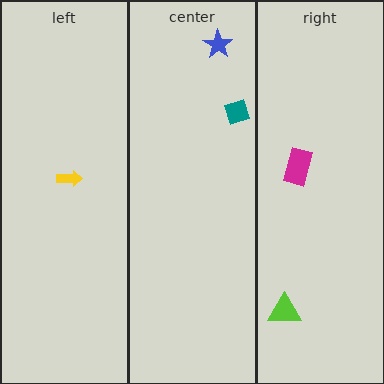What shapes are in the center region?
The teal diamond, the blue star.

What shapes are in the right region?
The lime triangle, the magenta rectangle.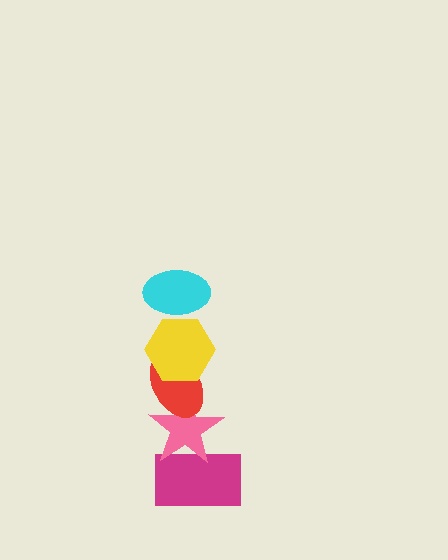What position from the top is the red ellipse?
The red ellipse is 3rd from the top.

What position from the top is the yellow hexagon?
The yellow hexagon is 2nd from the top.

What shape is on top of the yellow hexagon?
The cyan ellipse is on top of the yellow hexagon.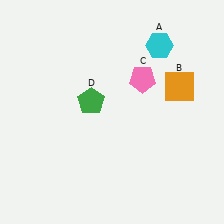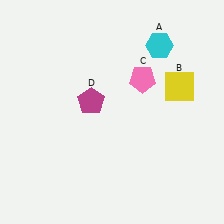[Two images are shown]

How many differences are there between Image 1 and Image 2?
There are 2 differences between the two images.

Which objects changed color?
B changed from orange to yellow. D changed from green to magenta.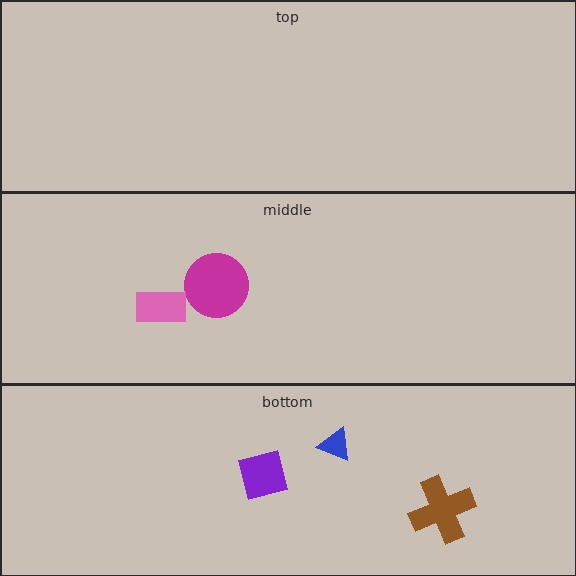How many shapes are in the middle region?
2.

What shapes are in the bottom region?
The purple square, the blue triangle, the brown cross.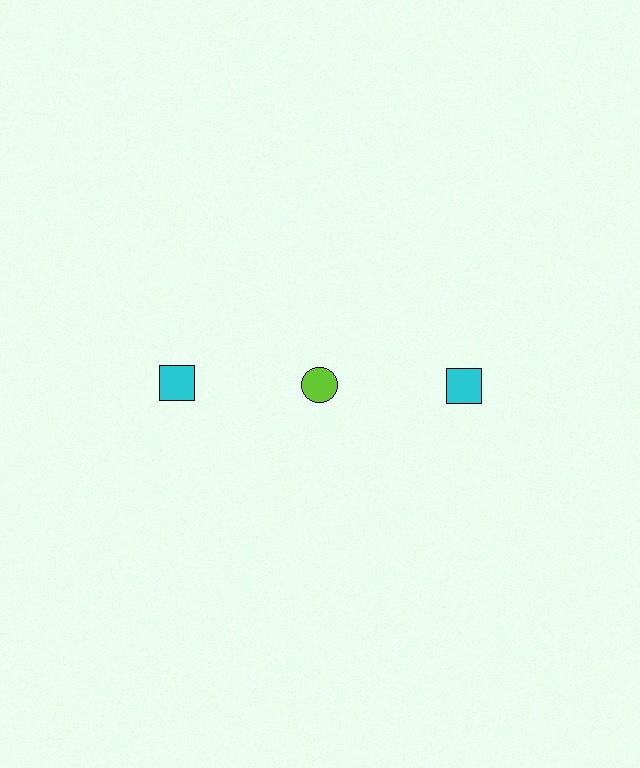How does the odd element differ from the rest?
It differs in both color (lime instead of cyan) and shape (circle instead of square).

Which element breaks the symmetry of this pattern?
The lime circle in the top row, second from left column breaks the symmetry. All other shapes are cyan squares.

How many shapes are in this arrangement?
There are 3 shapes arranged in a grid pattern.